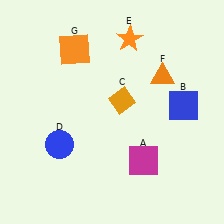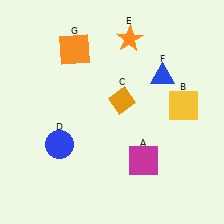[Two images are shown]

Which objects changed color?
B changed from blue to yellow. F changed from orange to blue.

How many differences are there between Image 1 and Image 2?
There are 2 differences between the two images.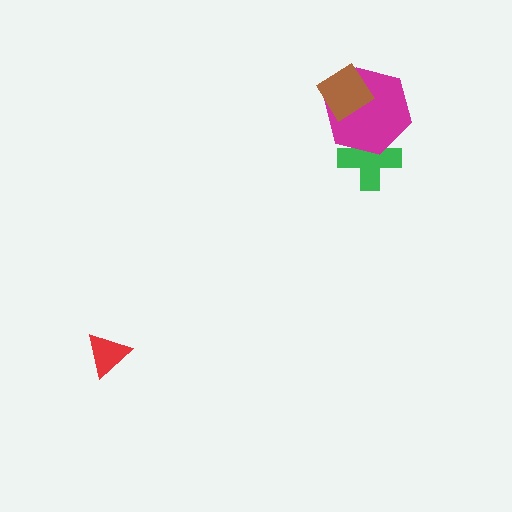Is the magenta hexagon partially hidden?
Yes, it is partially covered by another shape.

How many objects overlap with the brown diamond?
1 object overlaps with the brown diamond.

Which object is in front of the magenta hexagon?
The brown diamond is in front of the magenta hexagon.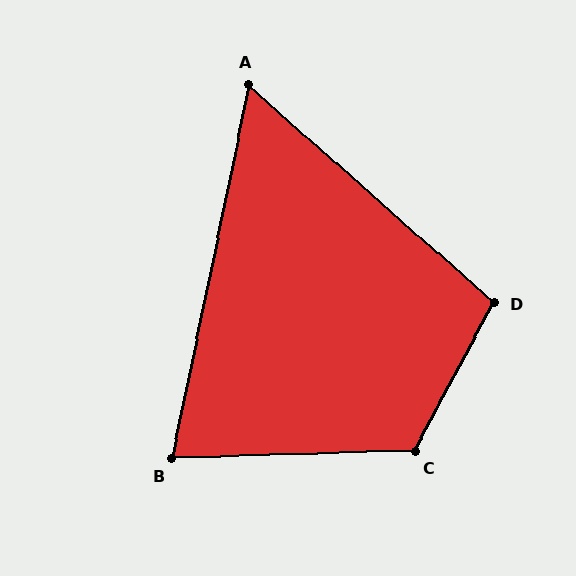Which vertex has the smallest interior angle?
A, at approximately 60 degrees.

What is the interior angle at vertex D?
Approximately 103 degrees (obtuse).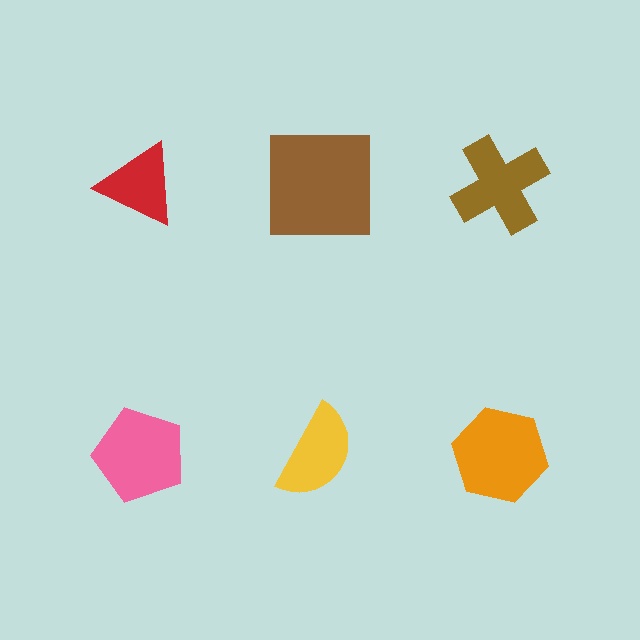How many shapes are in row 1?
3 shapes.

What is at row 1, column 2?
A brown square.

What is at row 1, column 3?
A brown cross.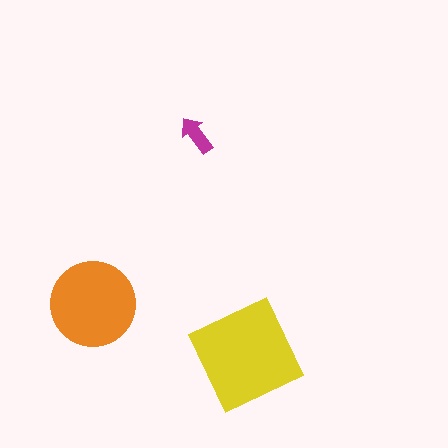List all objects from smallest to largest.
The magenta arrow, the orange circle, the yellow square.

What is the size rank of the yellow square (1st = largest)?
1st.